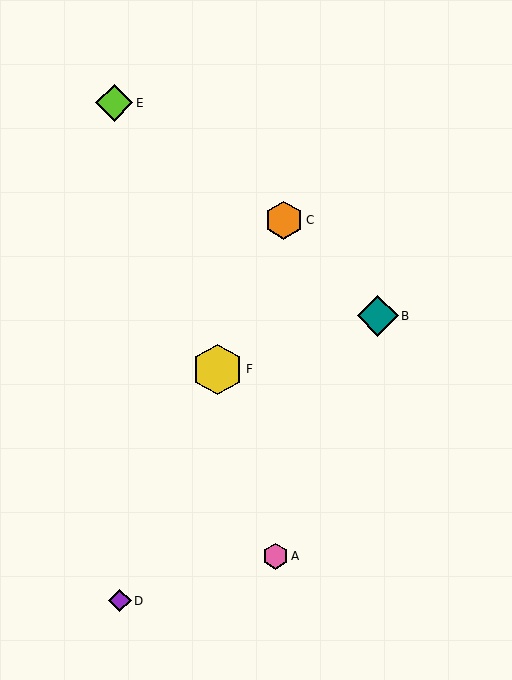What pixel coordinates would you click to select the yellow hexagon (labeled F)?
Click at (217, 369) to select the yellow hexagon F.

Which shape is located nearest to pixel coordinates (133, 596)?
The purple diamond (labeled D) at (120, 601) is nearest to that location.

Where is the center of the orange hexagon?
The center of the orange hexagon is at (284, 220).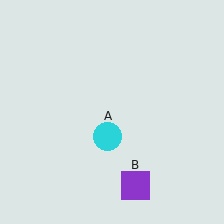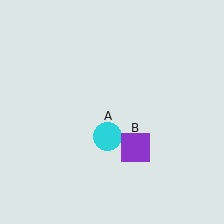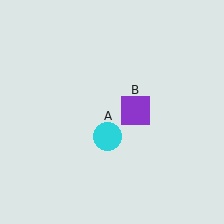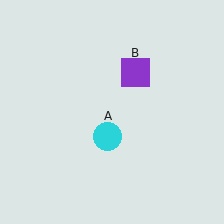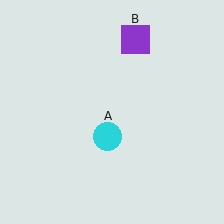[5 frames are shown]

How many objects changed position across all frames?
1 object changed position: purple square (object B).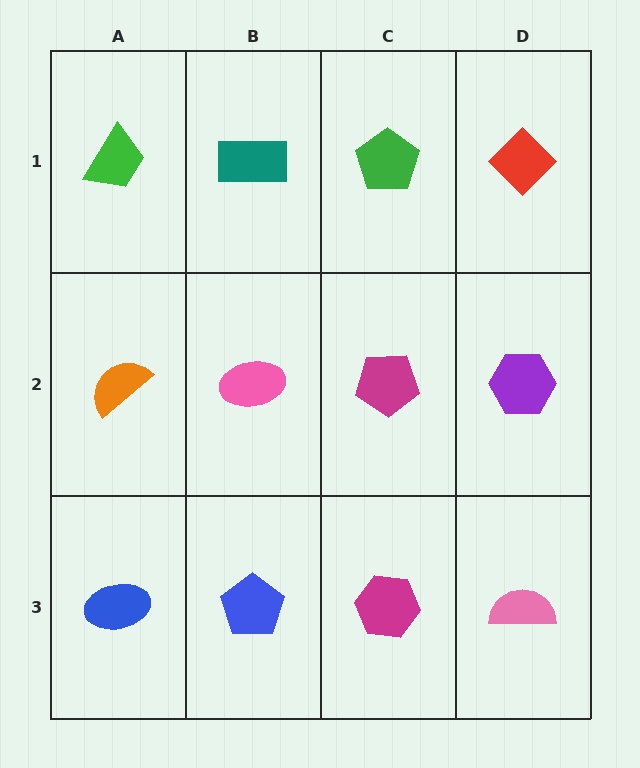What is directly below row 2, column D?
A pink semicircle.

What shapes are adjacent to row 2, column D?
A red diamond (row 1, column D), a pink semicircle (row 3, column D), a magenta pentagon (row 2, column C).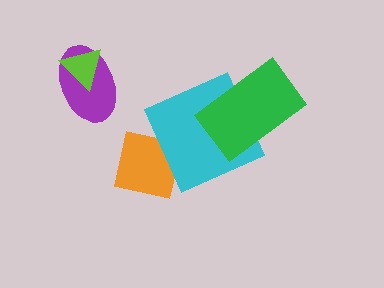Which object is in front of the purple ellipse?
The lime triangle is in front of the purple ellipse.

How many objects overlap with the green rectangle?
1 object overlaps with the green rectangle.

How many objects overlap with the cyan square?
2 objects overlap with the cyan square.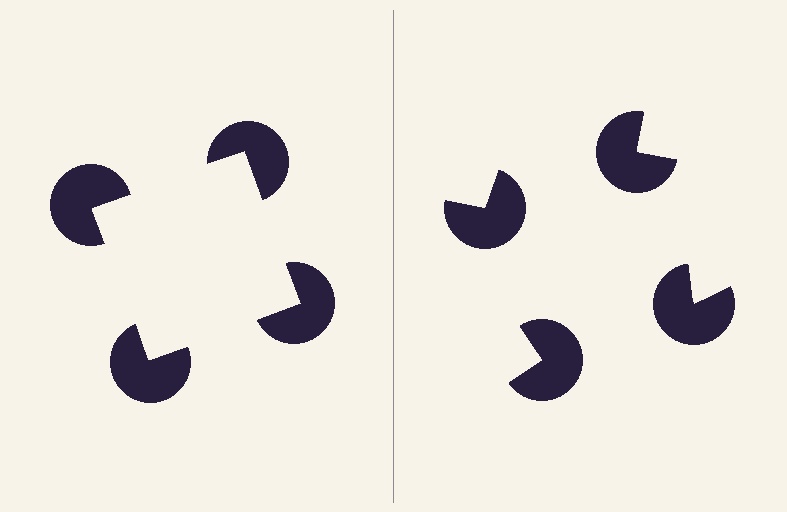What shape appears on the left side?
An illusory square.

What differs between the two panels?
The pac-man discs are positioned identically on both sides; only the wedge orientations differ. On the left they align to a square; on the right they are misaligned.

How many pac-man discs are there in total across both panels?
8 — 4 on each side.